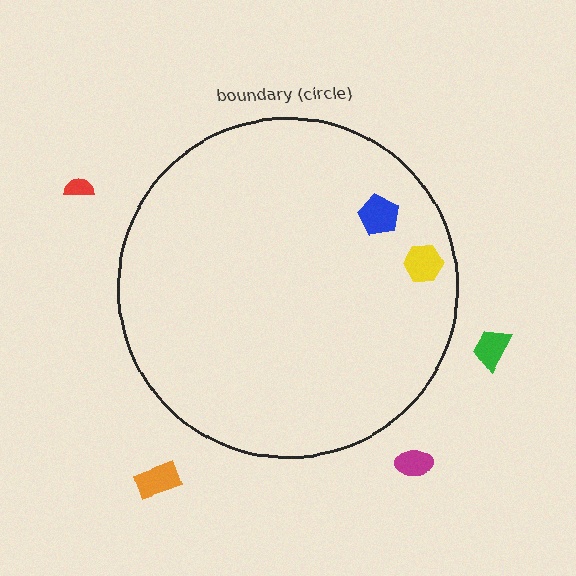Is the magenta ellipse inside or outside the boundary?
Outside.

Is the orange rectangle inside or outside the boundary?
Outside.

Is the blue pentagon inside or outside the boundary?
Inside.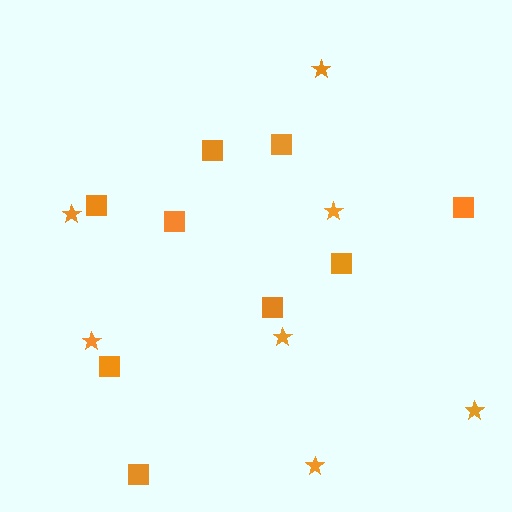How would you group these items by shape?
There are 2 groups: one group of squares (9) and one group of stars (7).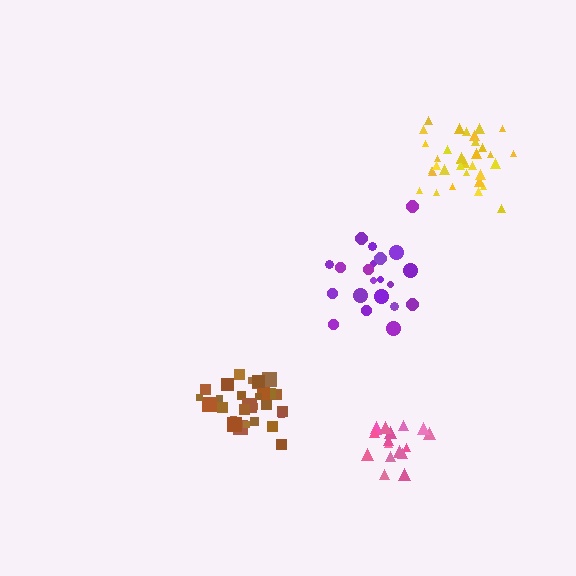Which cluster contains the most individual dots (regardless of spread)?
Yellow (34).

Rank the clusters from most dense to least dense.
brown, yellow, pink, purple.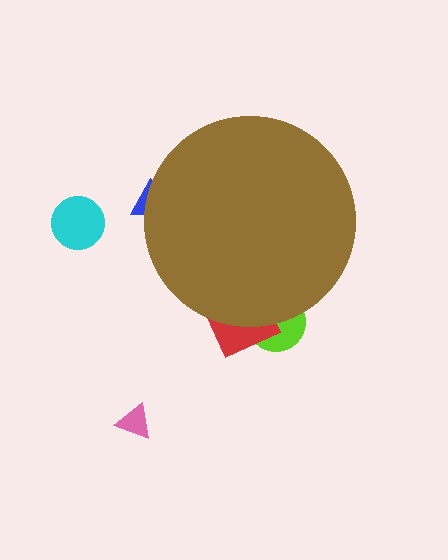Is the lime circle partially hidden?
Yes, the lime circle is partially hidden behind the brown circle.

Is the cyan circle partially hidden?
No, the cyan circle is fully visible.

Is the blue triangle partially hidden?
Yes, the blue triangle is partially hidden behind the brown circle.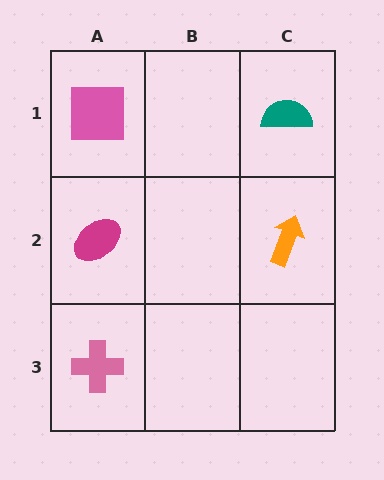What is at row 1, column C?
A teal semicircle.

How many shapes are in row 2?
2 shapes.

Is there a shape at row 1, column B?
No, that cell is empty.